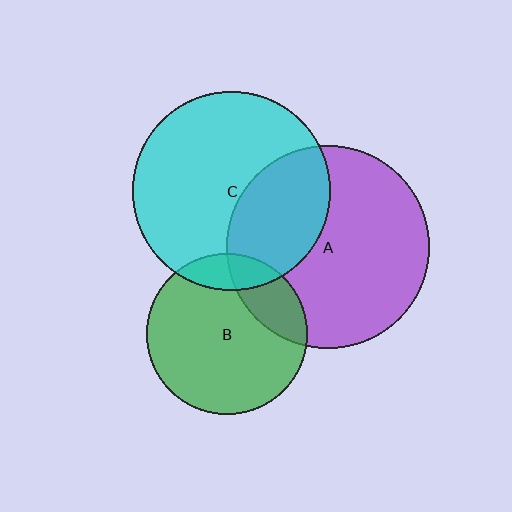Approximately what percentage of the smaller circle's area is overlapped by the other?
Approximately 20%.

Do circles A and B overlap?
Yes.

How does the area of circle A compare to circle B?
Approximately 1.6 times.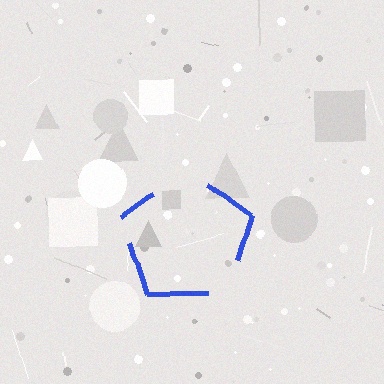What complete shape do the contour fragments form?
The contour fragments form a pentagon.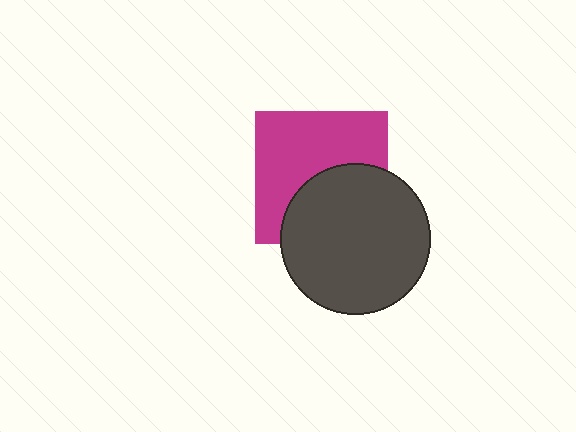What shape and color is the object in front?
The object in front is a dark gray circle.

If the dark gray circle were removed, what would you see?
You would see the complete magenta square.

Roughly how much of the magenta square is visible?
About half of it is visible (roughly 58%).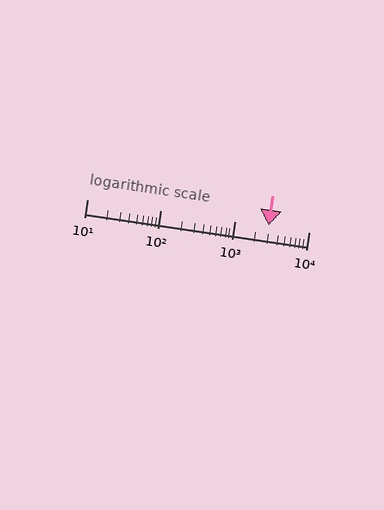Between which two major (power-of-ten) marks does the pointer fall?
The pointer is between 1000 and 10000.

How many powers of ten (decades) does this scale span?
The scale spans 3 decades, from 10 to 10000.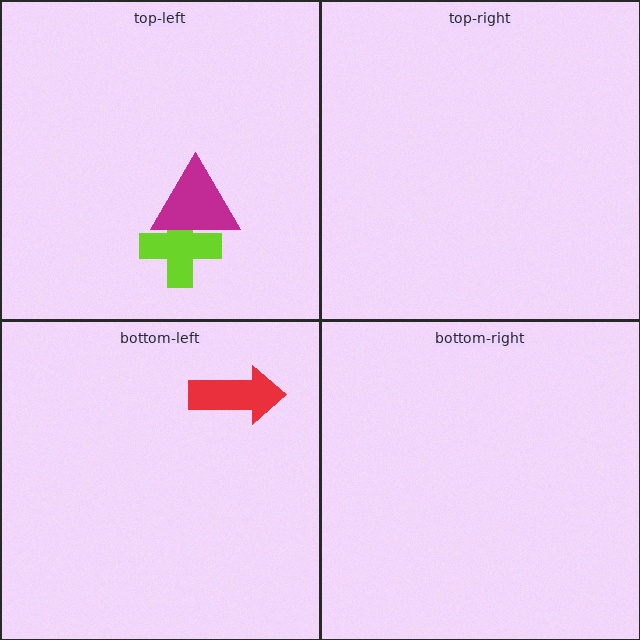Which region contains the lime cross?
The top-left region.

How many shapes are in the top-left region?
2.